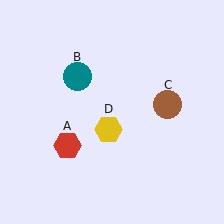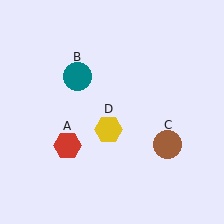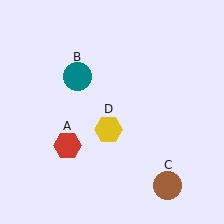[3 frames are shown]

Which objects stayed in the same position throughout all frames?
Red hexagon (object A) and teal circle (object B) and yellow hexagon (object D) remained stationary.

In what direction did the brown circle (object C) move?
The brown circle (object C) moved down.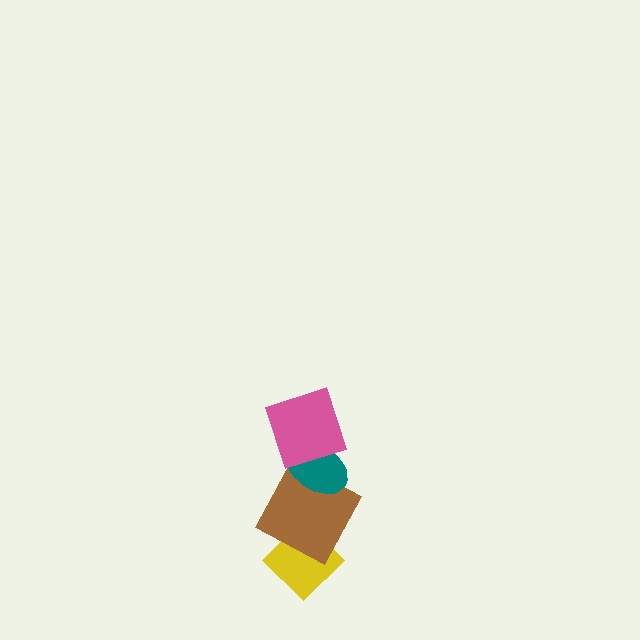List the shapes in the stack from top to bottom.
From top to bottom: the pink square, the teal ellipse, the brown square, the yellow diamond.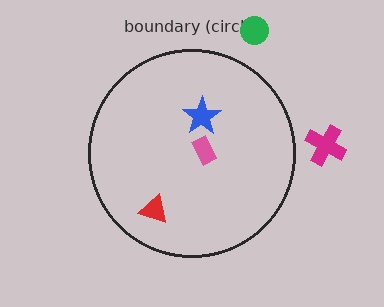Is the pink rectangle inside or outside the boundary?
Inside.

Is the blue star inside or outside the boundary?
Inside.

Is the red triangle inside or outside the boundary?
Inside.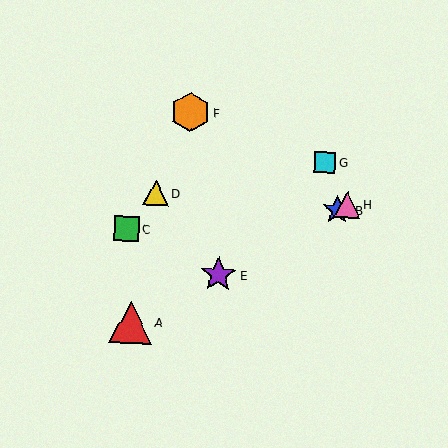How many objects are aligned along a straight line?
4 objects (A, B, E, H) are aligned along a straight line.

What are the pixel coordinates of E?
Object E is at (218, 275).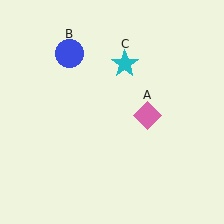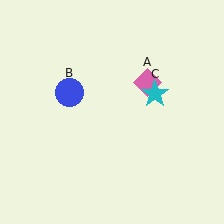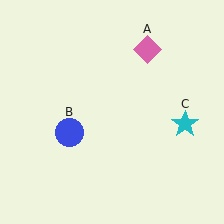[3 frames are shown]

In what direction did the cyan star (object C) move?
The cyan star (object C) moved down and to the right.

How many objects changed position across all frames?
3 objects changed position: pink diamond (object A), blue circle (object B), cyan star (object C).